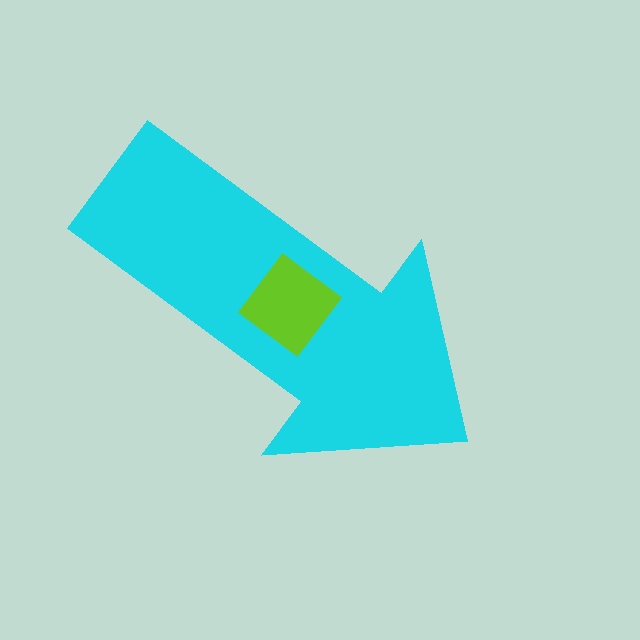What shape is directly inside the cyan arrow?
The lime diamond.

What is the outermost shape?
The cyan arrow.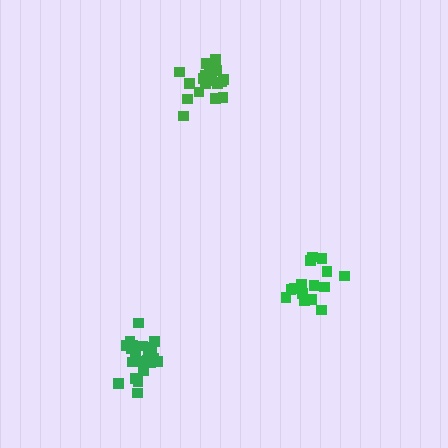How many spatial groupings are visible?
There are 3 spatial groupings.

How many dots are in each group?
Group 1: 18 dots, Group 2: 21 dots, Group 3: 15 dots (54 total).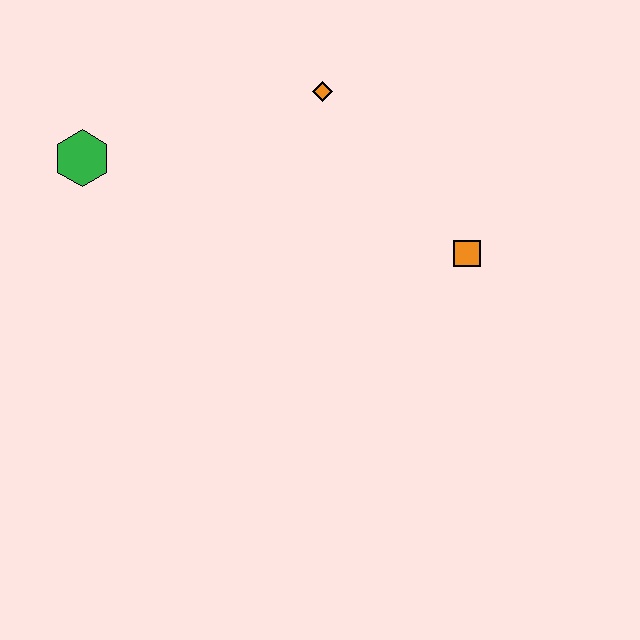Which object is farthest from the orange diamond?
The green hexagon is farthest from the orange diamond.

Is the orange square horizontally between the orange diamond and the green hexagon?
No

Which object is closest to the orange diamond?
The orange square is closest to the orange diamond.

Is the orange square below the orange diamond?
Yes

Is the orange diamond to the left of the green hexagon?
No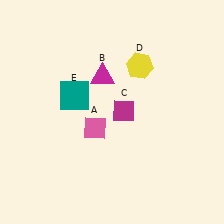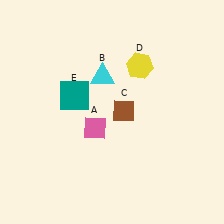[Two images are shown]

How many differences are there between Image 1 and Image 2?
There are 2 differences between the two images.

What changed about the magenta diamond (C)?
In Image 1, C is magenta. In Image 2, it changed to brown.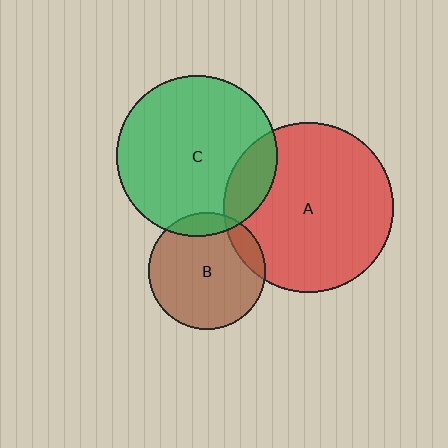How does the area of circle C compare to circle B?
Approximately 1.9 times.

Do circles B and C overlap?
Yes.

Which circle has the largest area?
Circle A (red).